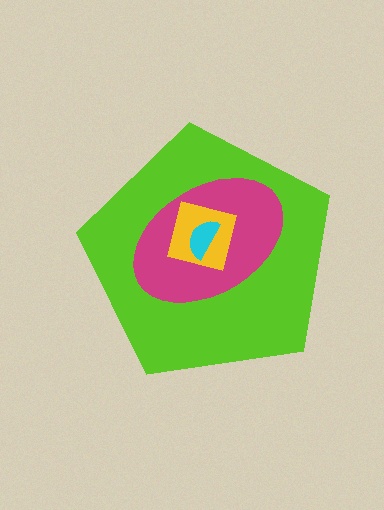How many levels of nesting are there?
4.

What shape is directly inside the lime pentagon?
The magenta ellipse.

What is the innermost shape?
The cyan semicircle.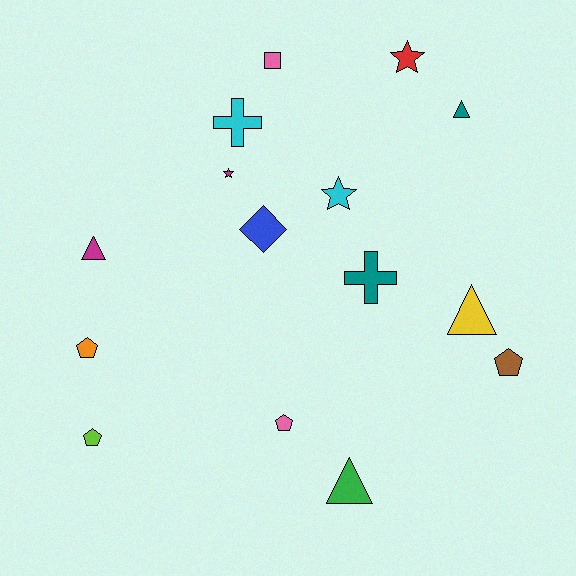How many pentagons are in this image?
There are 4 pentagons.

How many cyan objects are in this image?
There are 2 cyan objects.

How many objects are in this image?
There are 15 objects.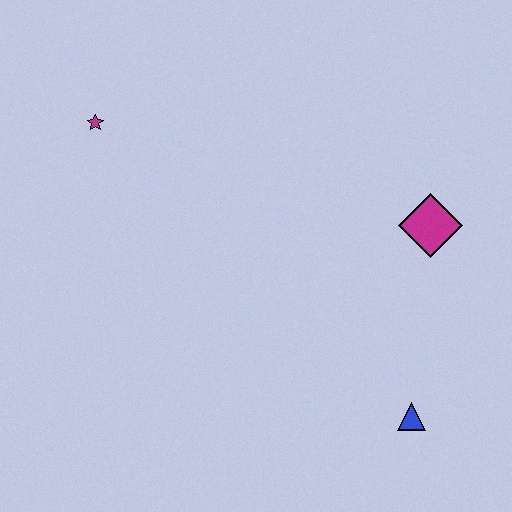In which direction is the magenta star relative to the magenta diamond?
The magenta star is to the left of the magenta diamond.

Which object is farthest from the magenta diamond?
The magenta star is farthest from the magenta diamond.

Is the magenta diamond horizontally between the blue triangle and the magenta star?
No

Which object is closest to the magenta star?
The magenta diamond is closest to the magenta star.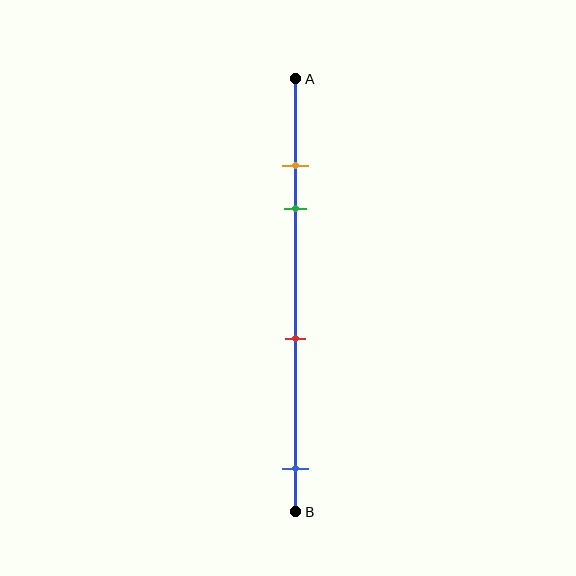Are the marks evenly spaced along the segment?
No, the marks are not evenly spaced.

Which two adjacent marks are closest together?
The orange and green marks are the closest adjacent pair.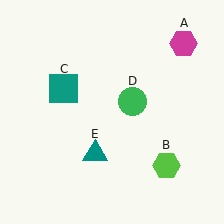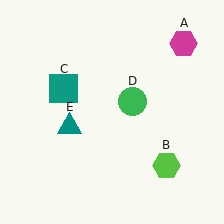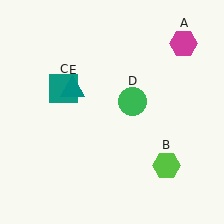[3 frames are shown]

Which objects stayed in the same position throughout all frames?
Magenta hexagon (object A) and lime hexagon (object B) and teal square (object C) and green circle (object D) remained stationary.